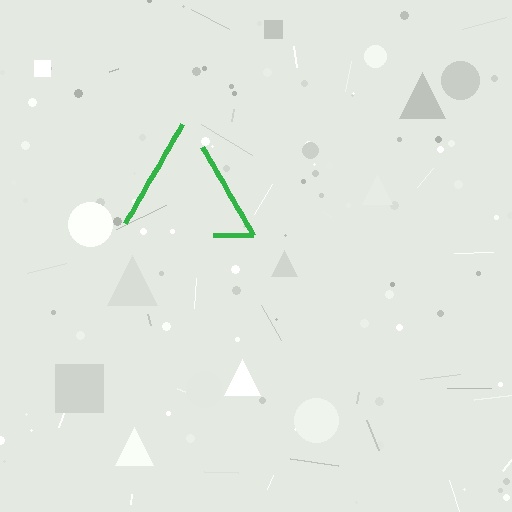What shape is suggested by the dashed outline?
The dashed outline suggests a triangle.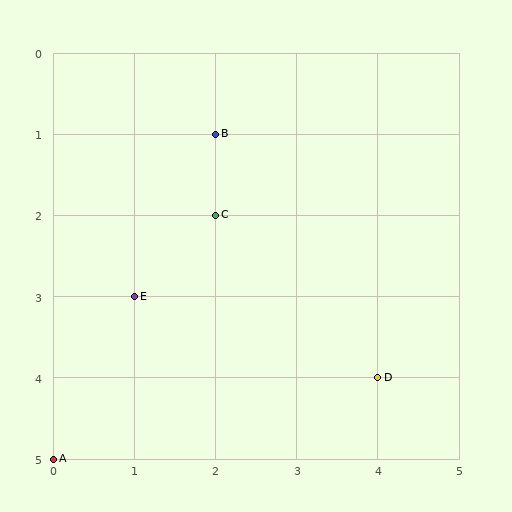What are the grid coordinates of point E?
Point E is at grid coordinates (1, 3).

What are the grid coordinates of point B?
Point B is at grid coordinates (2, 1).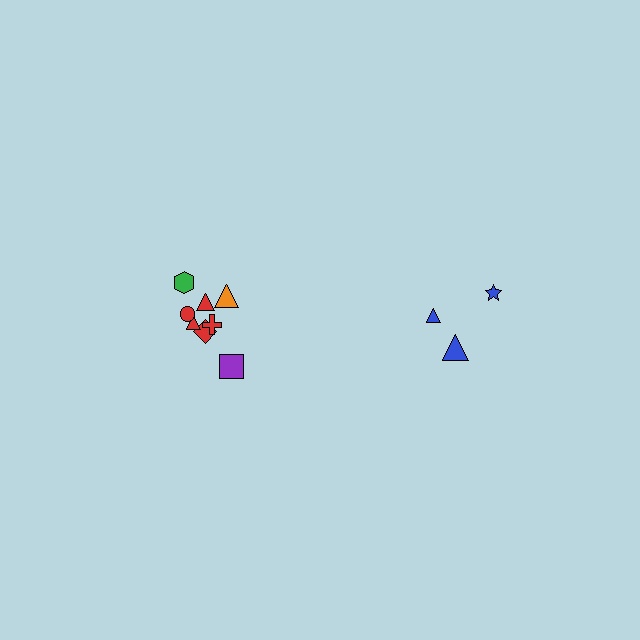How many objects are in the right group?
There are 3 objects.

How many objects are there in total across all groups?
There are 11 objects.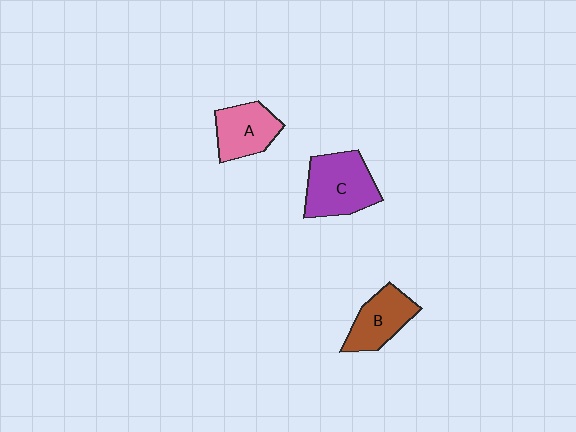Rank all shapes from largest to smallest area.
From largest to smallest: C (purple), B (brown), A (pink).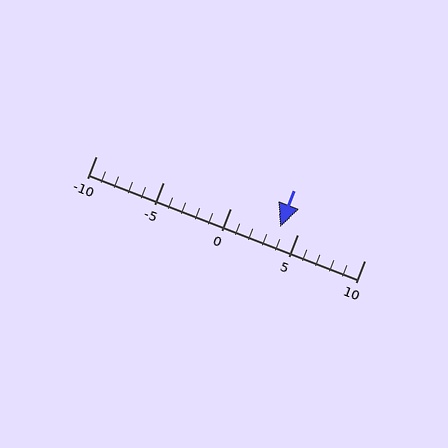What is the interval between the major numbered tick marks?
The major tick marks are spaced 5 units apart.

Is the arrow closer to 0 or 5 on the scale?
The arrow is closer to 5.